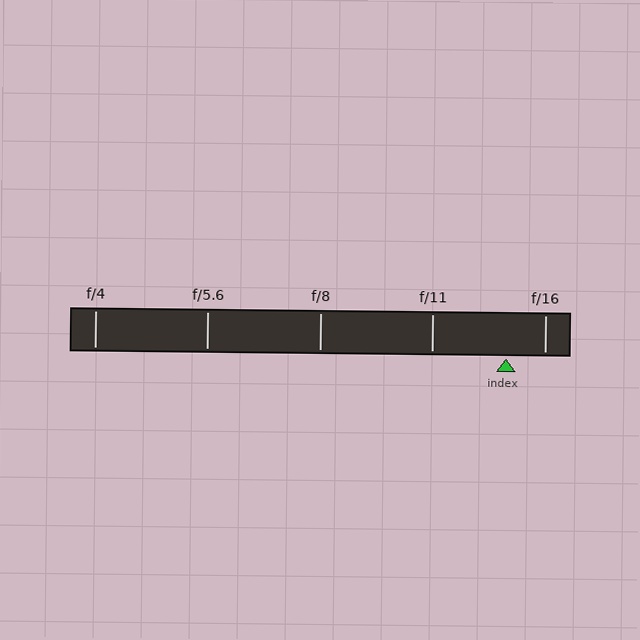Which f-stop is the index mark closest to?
The index mark is closest to f/16.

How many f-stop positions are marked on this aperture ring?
There are 5 f-stop positions marked.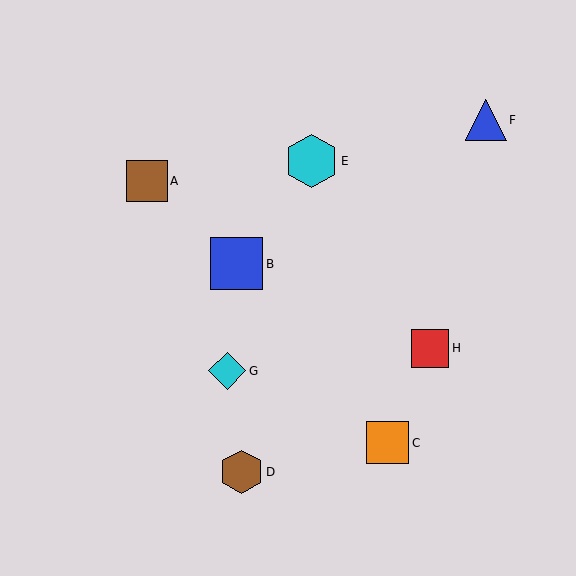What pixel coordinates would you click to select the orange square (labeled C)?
Click at (388, 443) to select the orange square C.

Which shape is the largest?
The cyan hexagon (labeled E) is the largest.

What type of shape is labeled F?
Shape F is a blue triangle.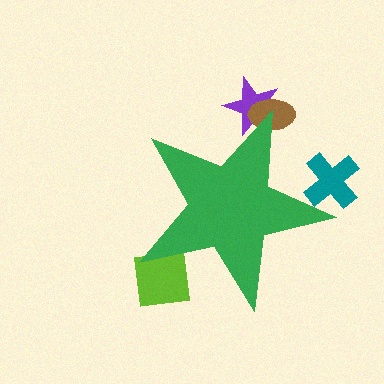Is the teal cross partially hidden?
Yes, the teal cross is partially hidden behind the green star.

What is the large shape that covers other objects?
A green star.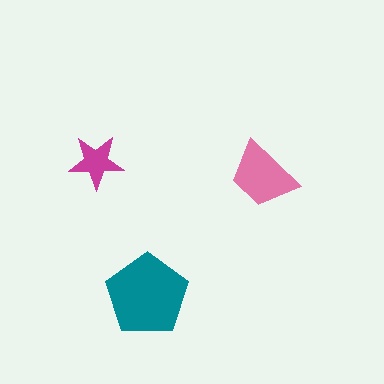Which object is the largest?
The teal pentagon.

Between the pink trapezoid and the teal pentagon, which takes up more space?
The teal pentagon.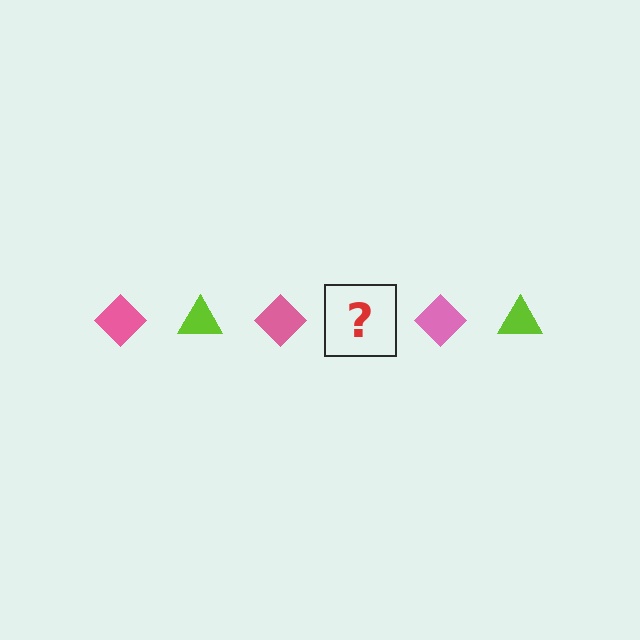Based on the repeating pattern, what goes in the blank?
The blank should be a lime triangle.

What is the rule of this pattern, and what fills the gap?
The rule is that the pattern alternates between pink diamond and lime triangle. The gap should be filled with a lime triangle.